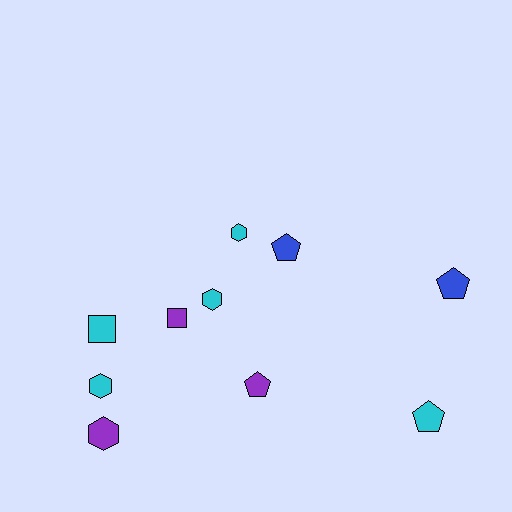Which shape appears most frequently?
Hexagon, with 4 objects.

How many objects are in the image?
There are 10 objects.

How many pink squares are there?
There are no pink squares.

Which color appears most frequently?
Cyan, with 5 objects.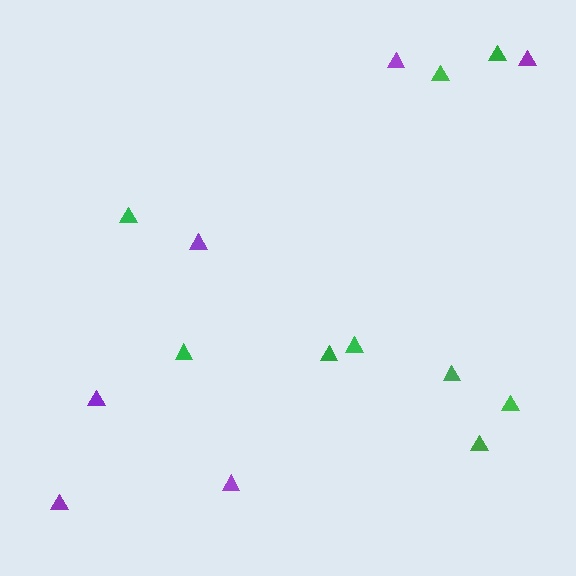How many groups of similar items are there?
There are 2 groups: one group of green triangles (9) and one group of purple triangles (6).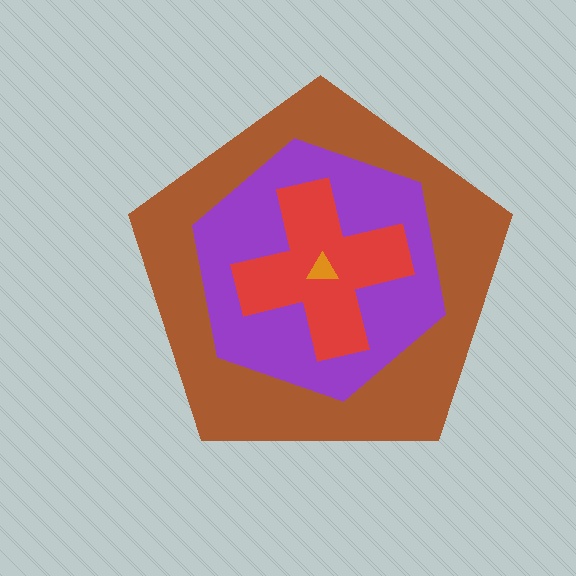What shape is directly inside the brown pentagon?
The purple hexagon.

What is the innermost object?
The orange triangle.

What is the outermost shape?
The brown pentagon.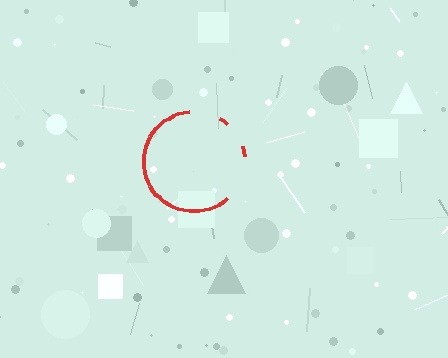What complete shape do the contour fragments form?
The contour fragments form a circle.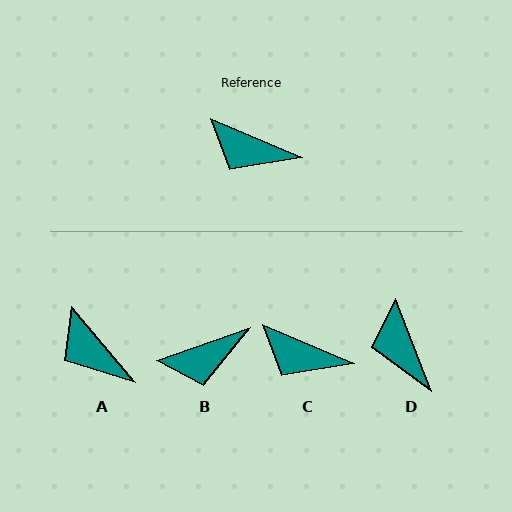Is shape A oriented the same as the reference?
No, it is off by about 27 degrees.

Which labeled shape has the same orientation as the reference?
C.